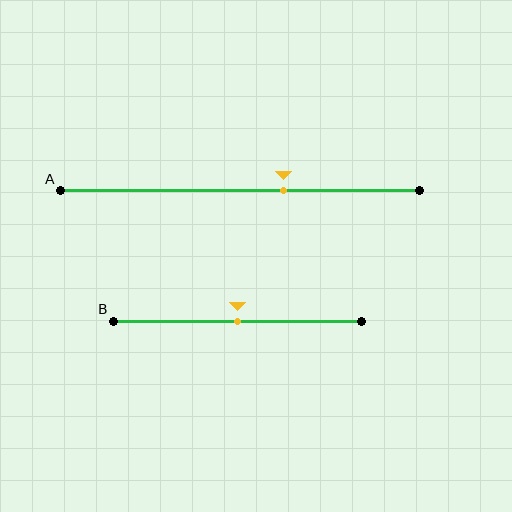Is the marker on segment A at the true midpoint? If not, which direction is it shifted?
No, the marker on segment A is shifted to the right by about 12% of the segment length.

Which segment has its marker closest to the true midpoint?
Segment B has its marker closest to the true midpoint.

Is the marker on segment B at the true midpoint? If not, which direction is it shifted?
Yes, the marker on segment B is at the true midpoint.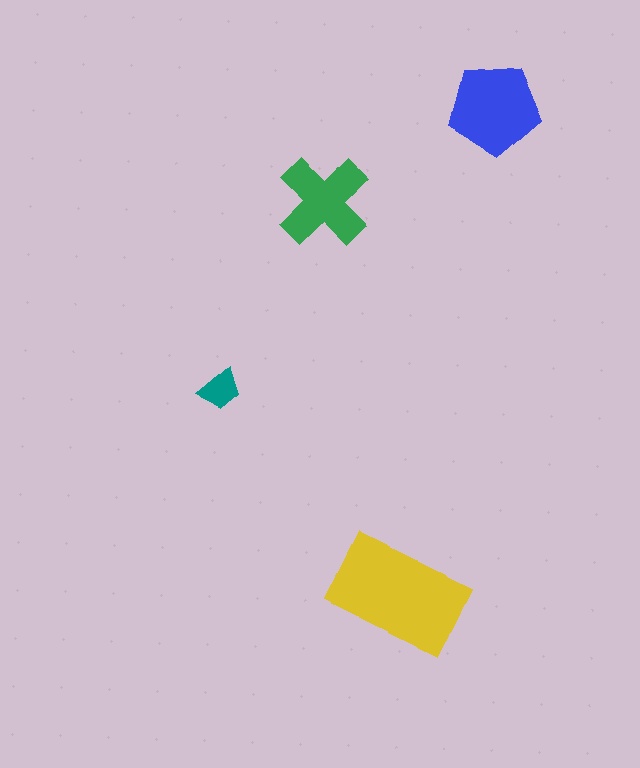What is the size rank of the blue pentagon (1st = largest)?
2nd.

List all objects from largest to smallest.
The yellow rectangle, the blue pentagon, the green cross, the teal trapezoid.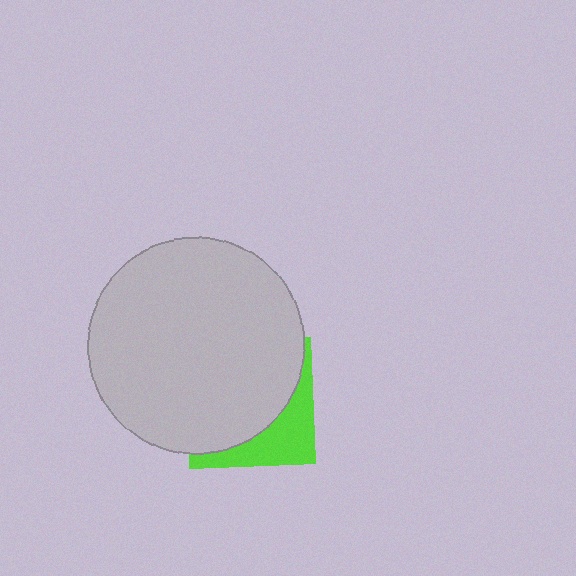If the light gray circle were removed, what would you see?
You would see the complete lime square.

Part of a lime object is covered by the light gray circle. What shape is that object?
It is a square.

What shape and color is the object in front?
The object in front is a light gray circle.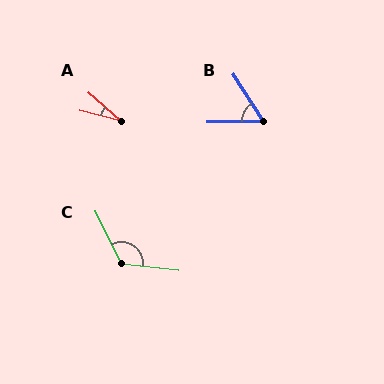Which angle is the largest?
C, at approximately 123 degrees.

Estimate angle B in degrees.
Approximately 58 degrees.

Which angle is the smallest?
A, at approximately 27 degrees.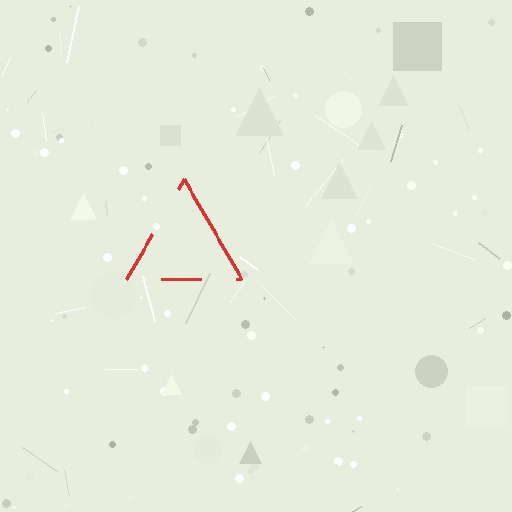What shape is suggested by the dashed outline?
The dashed outline suggests a triangle.